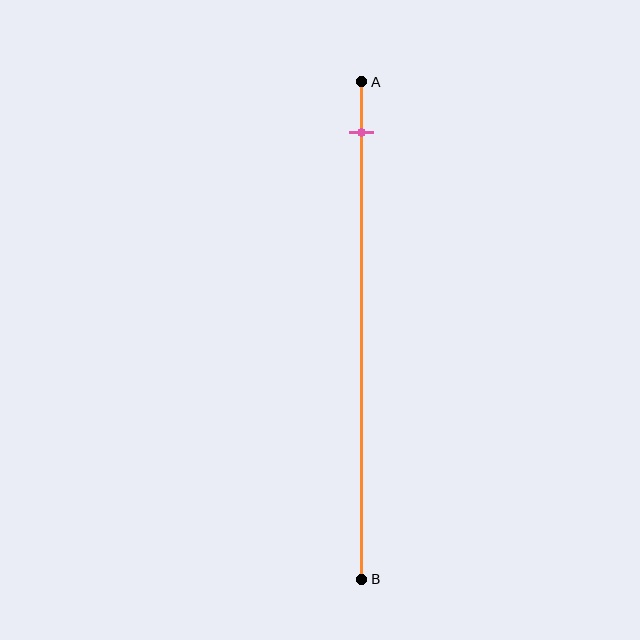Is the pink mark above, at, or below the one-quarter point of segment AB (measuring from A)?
The pink mark is above the one-quarter point of segment AB.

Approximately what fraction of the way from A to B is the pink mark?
The pink mark is approximately 10% of the way from A to B.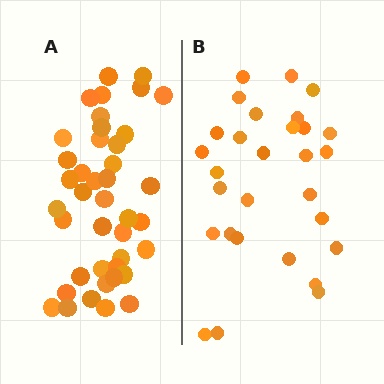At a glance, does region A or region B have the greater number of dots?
Region A (the left region) has more dots.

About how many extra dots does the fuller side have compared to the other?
Region A has roughly 12 or so more dots than region B.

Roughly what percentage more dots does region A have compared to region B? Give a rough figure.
About 40% more.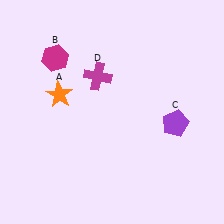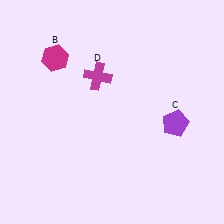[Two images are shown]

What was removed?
The orange star (A) was removed in Image 2.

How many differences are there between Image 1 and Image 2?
There is 1 difference between the two images.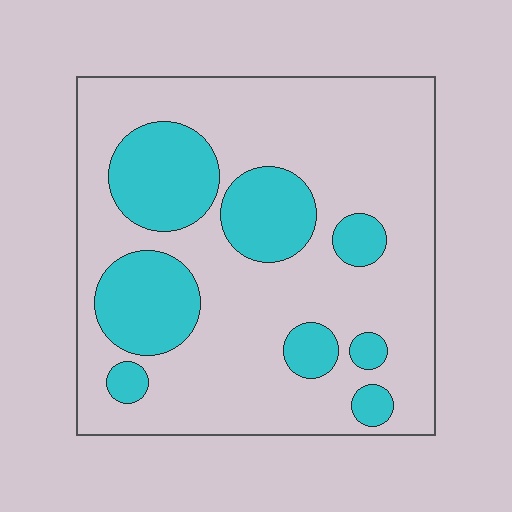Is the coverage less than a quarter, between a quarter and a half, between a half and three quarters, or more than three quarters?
Between a quarter and a half.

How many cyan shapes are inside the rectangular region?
8.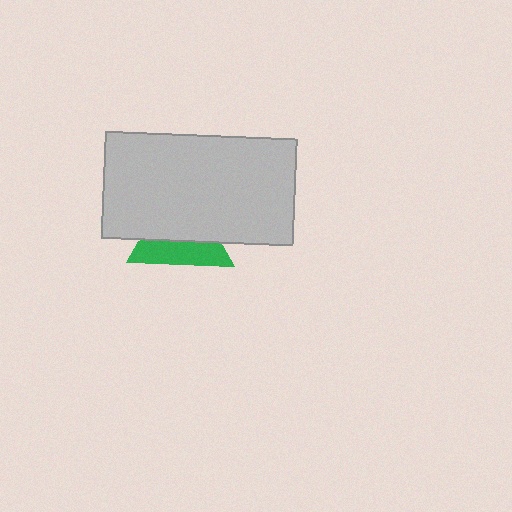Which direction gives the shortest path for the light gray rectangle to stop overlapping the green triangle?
Moving up gives the shortest separation.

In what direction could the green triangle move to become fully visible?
The green triangle could move down. That would shift it out from behind the light gray rectangle entirely.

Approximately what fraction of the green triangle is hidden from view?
Roughly 59% of the green triangle is hidden behind the light gray rectangle.